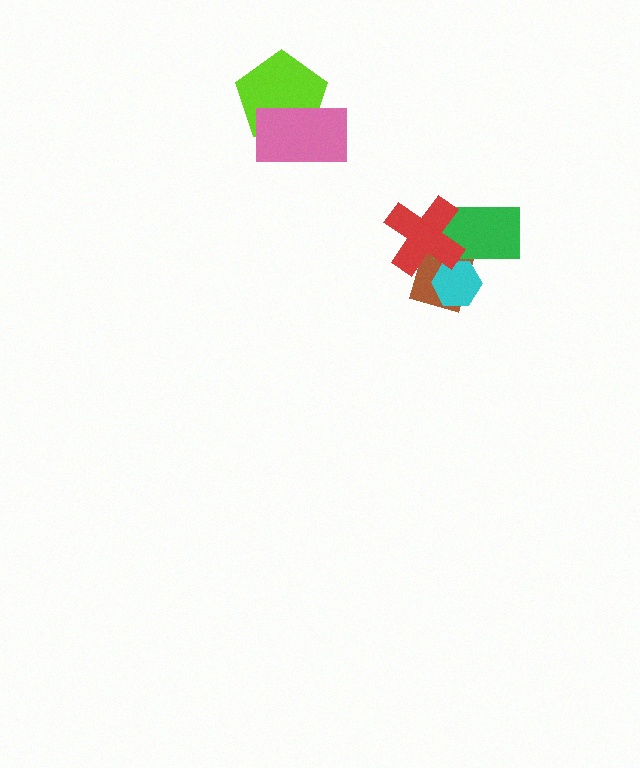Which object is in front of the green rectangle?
The red cross is in front of the green rectangle.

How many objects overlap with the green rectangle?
3 objects overlap with the green rectangle.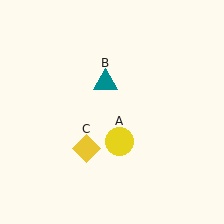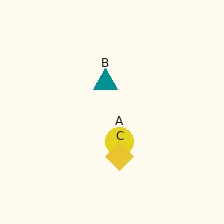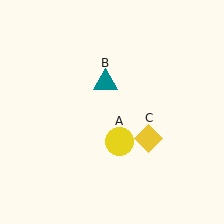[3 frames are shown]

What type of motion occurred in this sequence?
The yellow diamond (object C) rotated counterclockwise around the center of the scene.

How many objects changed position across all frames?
1 object changed position: yellow diamond (object C).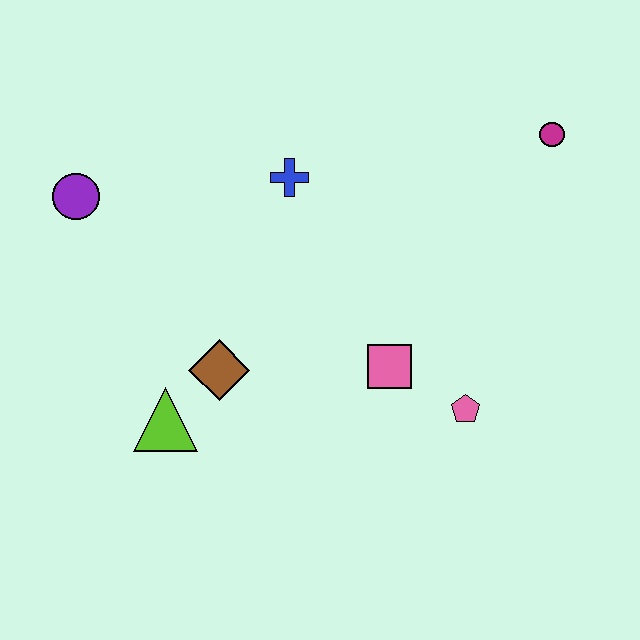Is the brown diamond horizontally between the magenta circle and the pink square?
No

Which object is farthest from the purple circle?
The magenta circle is farthest from the purple circle.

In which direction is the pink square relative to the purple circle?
The pink square is to the right of the purple circle.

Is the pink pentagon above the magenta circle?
No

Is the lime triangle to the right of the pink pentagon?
No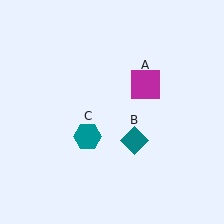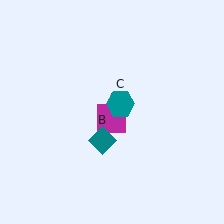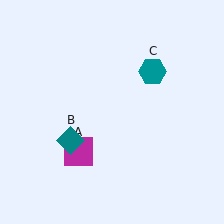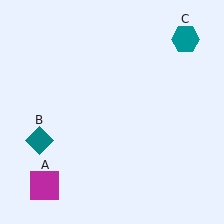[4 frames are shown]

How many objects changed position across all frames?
3 objects changed position: magenta square (object A), teal diamond (object B), teal hexagon (object C).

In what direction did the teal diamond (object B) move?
The teal diamond (object B) moved left.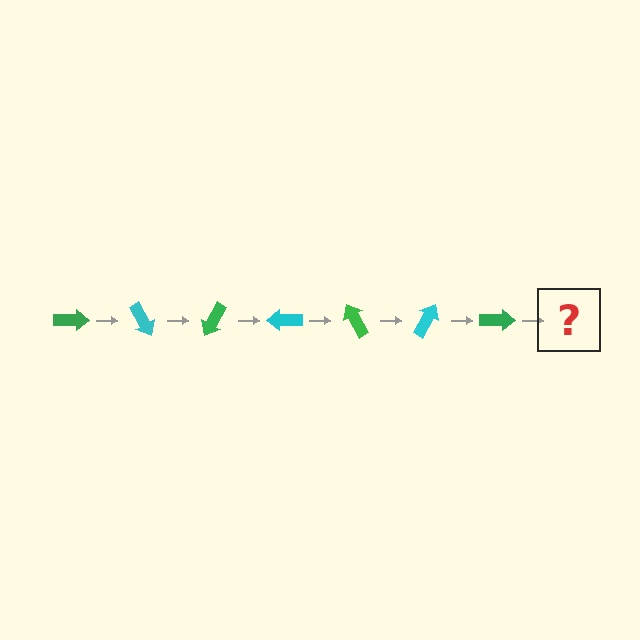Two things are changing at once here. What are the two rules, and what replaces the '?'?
The two rules are that it rotates 60 degrees each step and the color cycles through green and cyan. The '?' should be a cyan arrow, rotated 420 degrees from the start.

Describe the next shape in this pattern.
It should be a cyan arrow, rotated 420 degrees from the start.